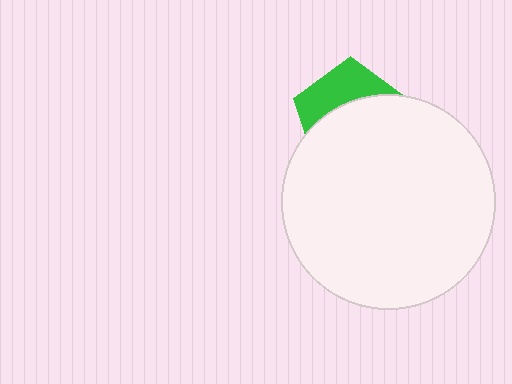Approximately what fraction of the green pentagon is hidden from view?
Roughly 63% of the green pentagon is hidden behind the white circle.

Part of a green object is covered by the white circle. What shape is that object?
It is a pentagon.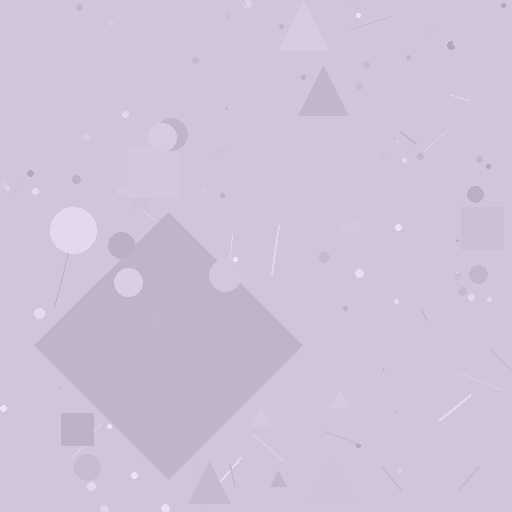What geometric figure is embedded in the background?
A diamond is embedded in the background.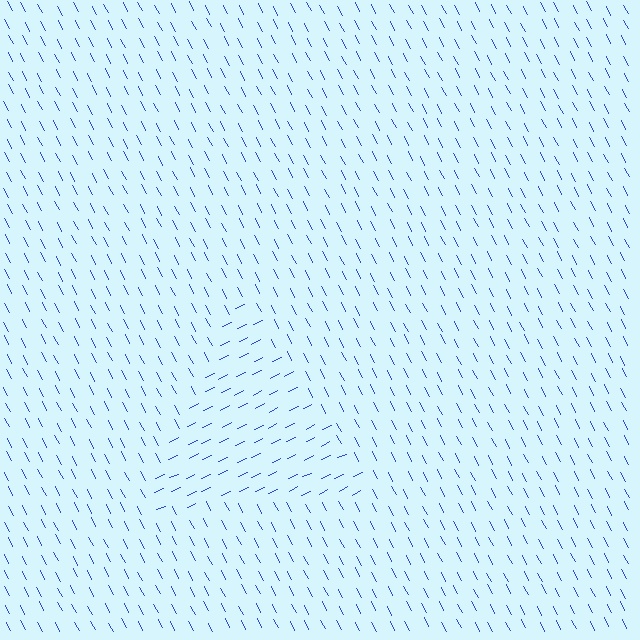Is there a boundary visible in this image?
Yes, there is a texture boundary formed by a change in line orientation.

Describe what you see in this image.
The image is filled with small blue line segments. A triangle region in the image has lines oriented differently from the surrounding lines, creating a visible texture boundary.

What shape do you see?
I see a triangle.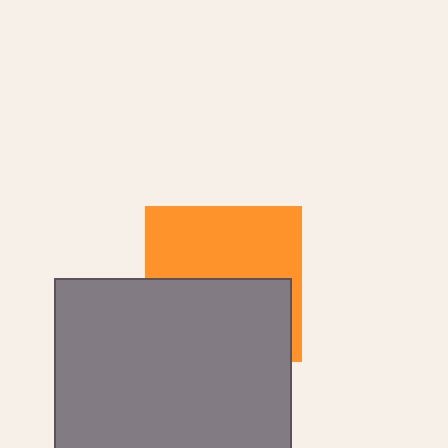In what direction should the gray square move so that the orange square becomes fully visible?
The gray square should move down. That is the shortest direction to clear the overlap and leave the orange square fully visible.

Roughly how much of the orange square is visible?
About half of it is visible (roughly 50%).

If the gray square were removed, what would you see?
You would see the complete orange square.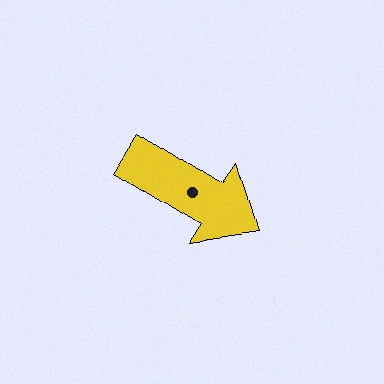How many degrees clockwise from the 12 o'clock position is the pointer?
Approximately 122 degrees.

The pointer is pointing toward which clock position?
Roughly 4 o'clock.